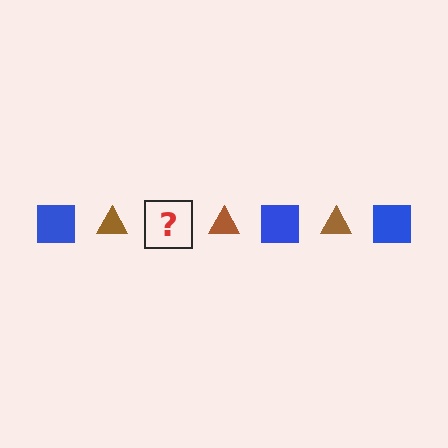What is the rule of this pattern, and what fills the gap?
The rule is that the pattern alternates between blue square and brown triangle. The gap should be filled with a blue square.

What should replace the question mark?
The question mark should be replaced with a blue square.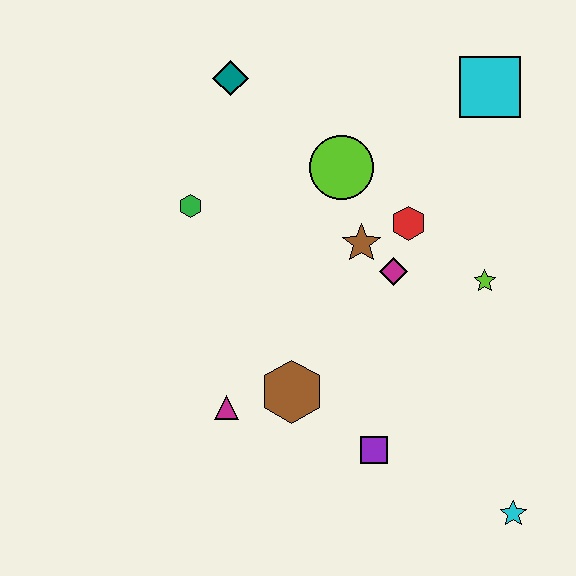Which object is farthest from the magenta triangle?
The cyan square is farthest from the magenta triangle.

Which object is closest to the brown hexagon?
The magenta triangle is closest to the brown hexagon.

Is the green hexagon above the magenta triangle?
Yes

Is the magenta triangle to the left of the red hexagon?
Yes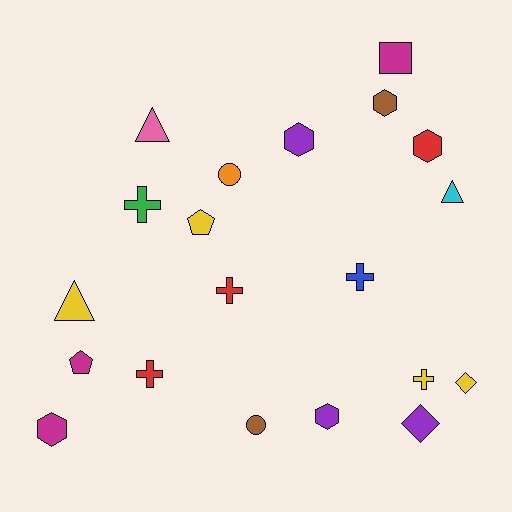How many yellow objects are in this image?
There are 4 yellow objects.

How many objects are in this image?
There are 20 objects.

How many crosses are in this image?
There are 5 crosses.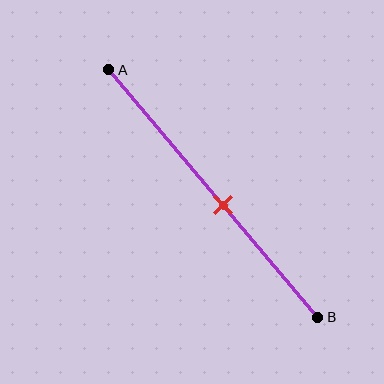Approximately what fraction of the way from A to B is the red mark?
The red mark is approximately 55% of the way from A to B.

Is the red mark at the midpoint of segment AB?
No, the mark is at about 55% from A, not at the 50% midpoint.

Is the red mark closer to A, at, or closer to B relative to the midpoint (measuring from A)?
The red mark is closer to point B than the midpoint of segment AB.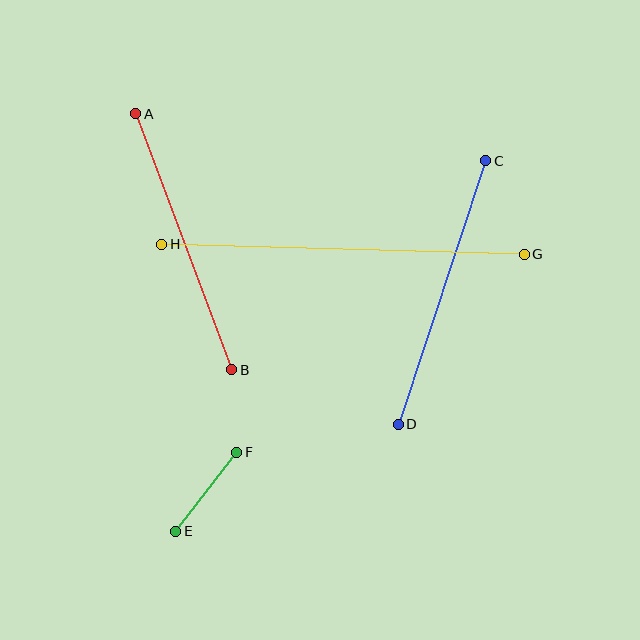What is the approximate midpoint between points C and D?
The midpoint is at approximately (442, 292) pixels.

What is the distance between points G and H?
The distance is approximately 363 pixels.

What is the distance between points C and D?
The distance is approximately 278 pixels.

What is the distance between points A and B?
The distance is approximately 273 pixels.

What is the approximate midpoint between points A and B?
The midpoint is at approximately (184, 242) pixels.